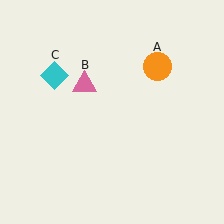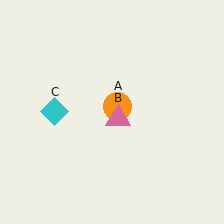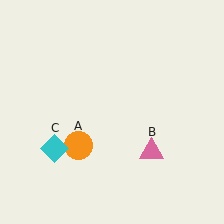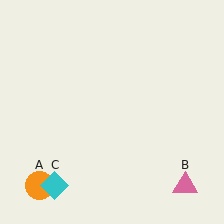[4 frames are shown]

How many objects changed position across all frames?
3 objects changed position: orange circle (object A), pink triangle (object B), cyan diamond (object C).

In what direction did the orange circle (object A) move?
The orange circle (object A) moved down and to the left.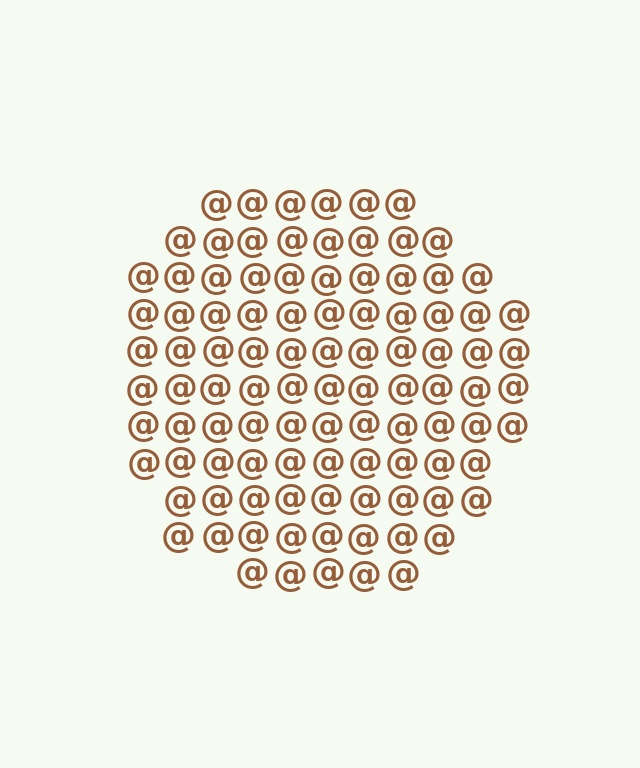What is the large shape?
The large shape is a circle.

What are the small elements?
The small elements are at signs.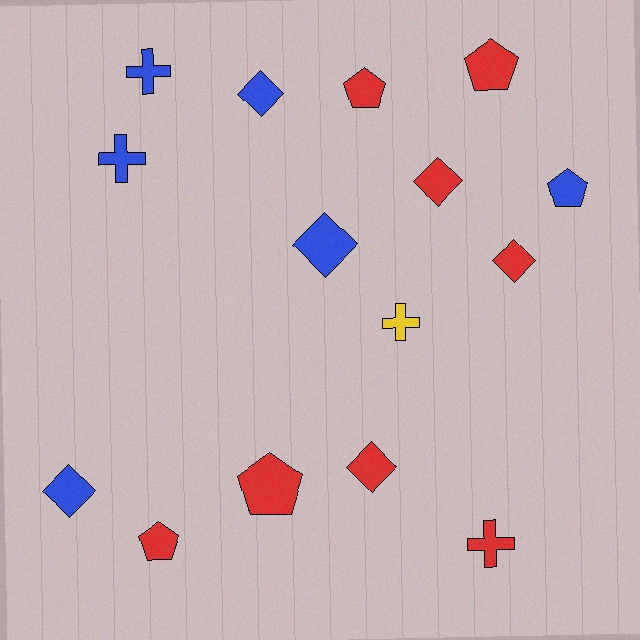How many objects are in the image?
There are 15 objects.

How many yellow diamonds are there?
There are no yellow diamonds.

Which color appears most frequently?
Red, with 8 objects.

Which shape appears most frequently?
Diamond, with 6 objects.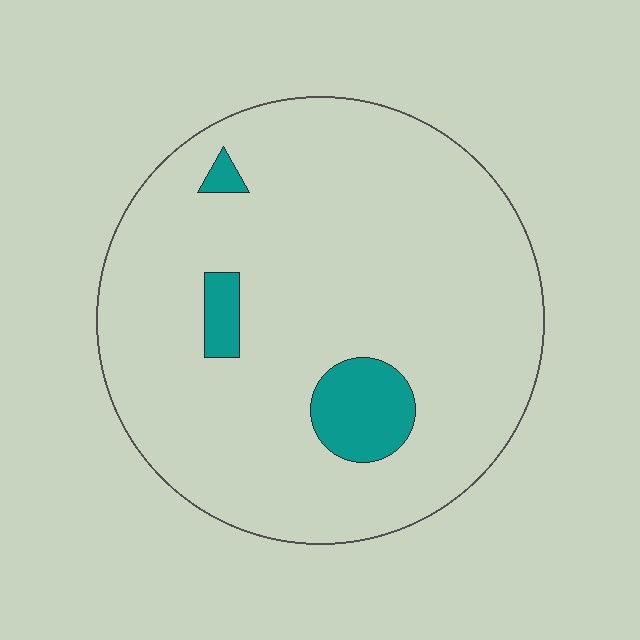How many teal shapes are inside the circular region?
3.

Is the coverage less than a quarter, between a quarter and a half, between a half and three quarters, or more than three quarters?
Less than a quarter.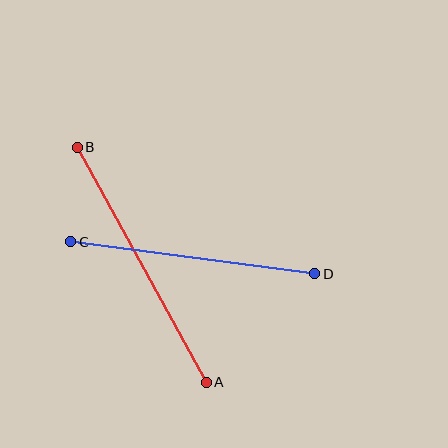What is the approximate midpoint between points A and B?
The midpoint is at approximately (142, 265) pixels.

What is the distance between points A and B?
The distance is approximately 268 pixels.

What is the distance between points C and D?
The distance is approximately 246 pixels.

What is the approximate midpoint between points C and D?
The midpoint is at approximately (193, 258) pixels.